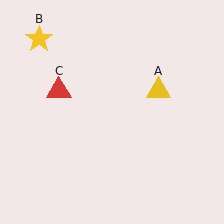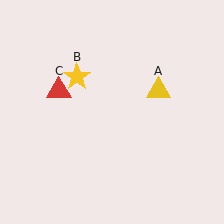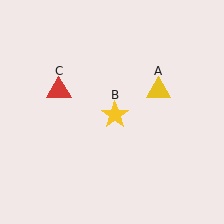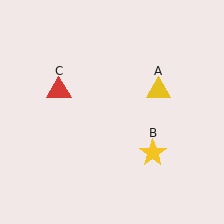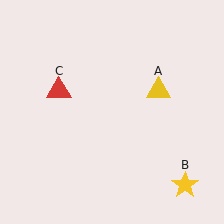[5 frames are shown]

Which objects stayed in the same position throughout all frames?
Yellow triangle (object A) and red triangle (object C) remained stationary.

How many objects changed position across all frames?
1 object changed position: yellow star (object B).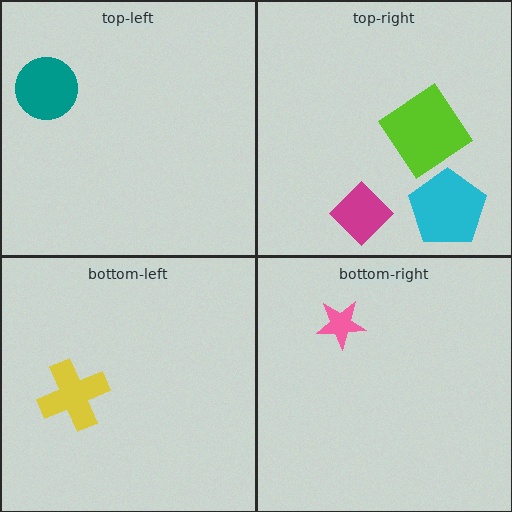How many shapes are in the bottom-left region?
1.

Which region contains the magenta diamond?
The top-right region.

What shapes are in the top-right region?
The cyan pentagon, the magenta diamond, the lime diamond.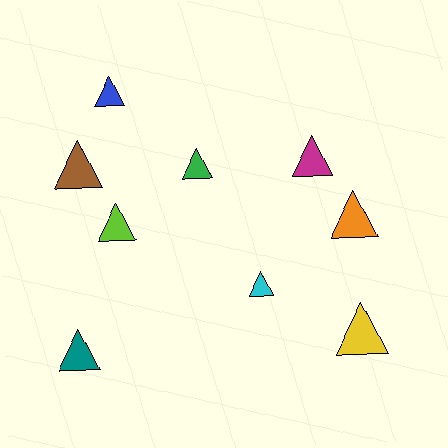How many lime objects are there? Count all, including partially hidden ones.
There is 1 lime object.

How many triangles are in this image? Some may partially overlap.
There are 9 triangles.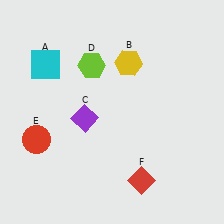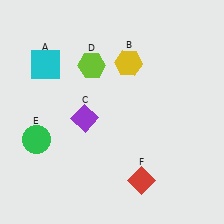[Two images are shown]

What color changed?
The circle (E) changed from red in Image 1 to green in Image 2.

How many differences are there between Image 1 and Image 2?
There is 1 difference between the two images.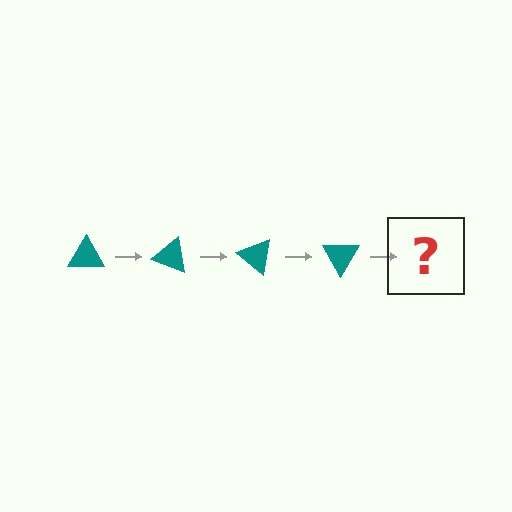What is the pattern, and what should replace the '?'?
The pattern is that the triangle rotates 20 degrees each step. The '?' should be a teal triangle rotated 80 degrees.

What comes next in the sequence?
The next element should be a teal triangle rotated 80 degrees.